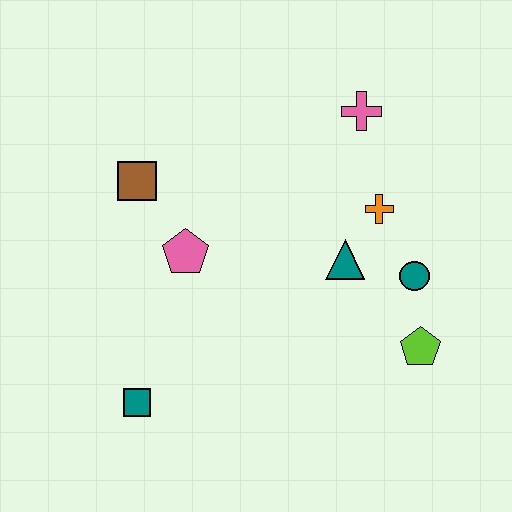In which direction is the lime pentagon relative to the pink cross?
The lime pentagon is below the pink cross.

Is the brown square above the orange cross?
Yes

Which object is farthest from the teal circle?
The teal square is farthest from the teal circle.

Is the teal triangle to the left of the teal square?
No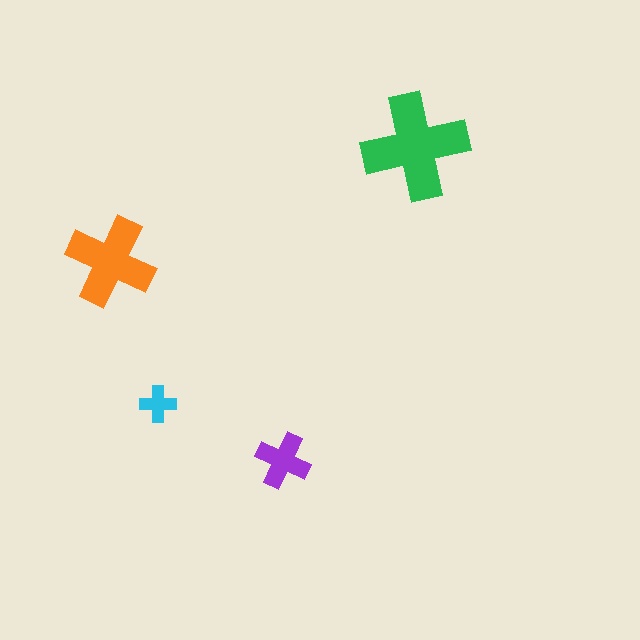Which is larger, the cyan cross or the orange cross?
The orange one.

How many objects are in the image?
There are 4 objects in the image.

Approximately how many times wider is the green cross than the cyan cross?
About 3 times wider.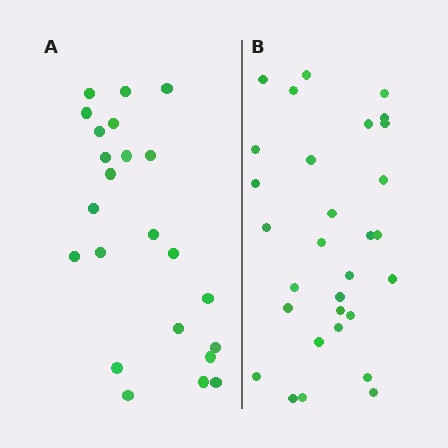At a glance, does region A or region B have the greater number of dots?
Region B (the right region) has more dots.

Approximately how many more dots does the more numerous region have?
Region B has roughly 8 or so more dots than region A.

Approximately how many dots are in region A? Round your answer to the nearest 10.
About 20 dots. (The exact count is 23, which rounds to 20.)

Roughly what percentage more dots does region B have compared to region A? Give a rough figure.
About 30% more.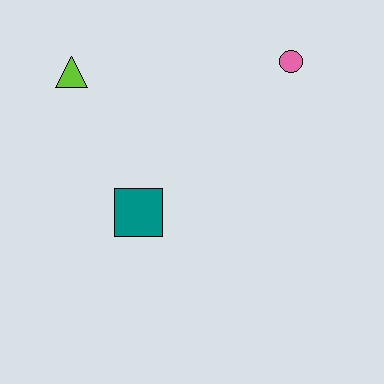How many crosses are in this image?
There are no crosses.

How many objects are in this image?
There are 3 objects.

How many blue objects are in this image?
There are no blue objects.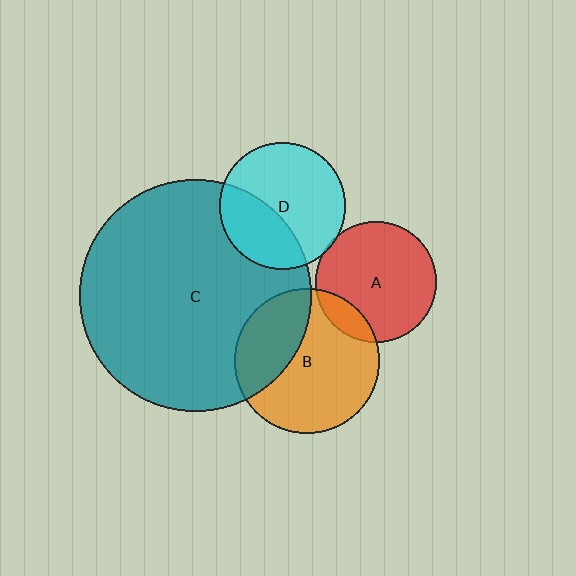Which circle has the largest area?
Circle C (teal).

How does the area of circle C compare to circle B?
Approximately 2.6 times.